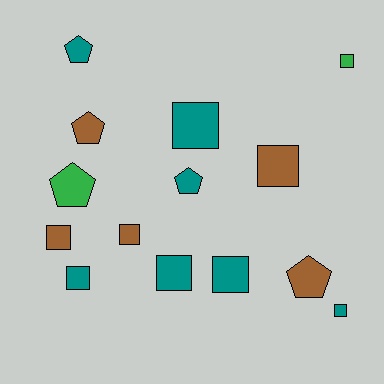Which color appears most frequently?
Teal, with 7 objects.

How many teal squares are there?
There are 5 teal squares.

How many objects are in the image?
There are 14 objects.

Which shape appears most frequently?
Square, with 9 objects.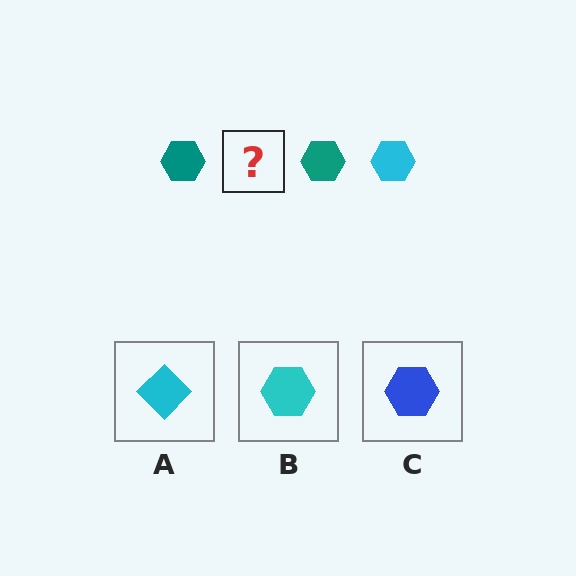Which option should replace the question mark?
Option B.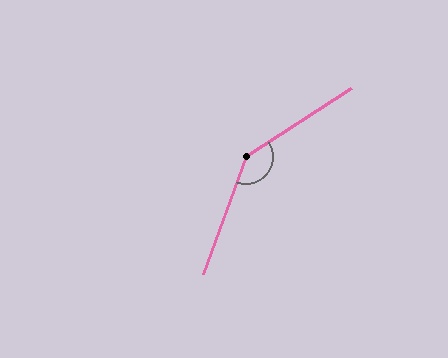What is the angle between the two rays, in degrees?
Approximately 143 degrees.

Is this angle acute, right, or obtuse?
It is obtuse.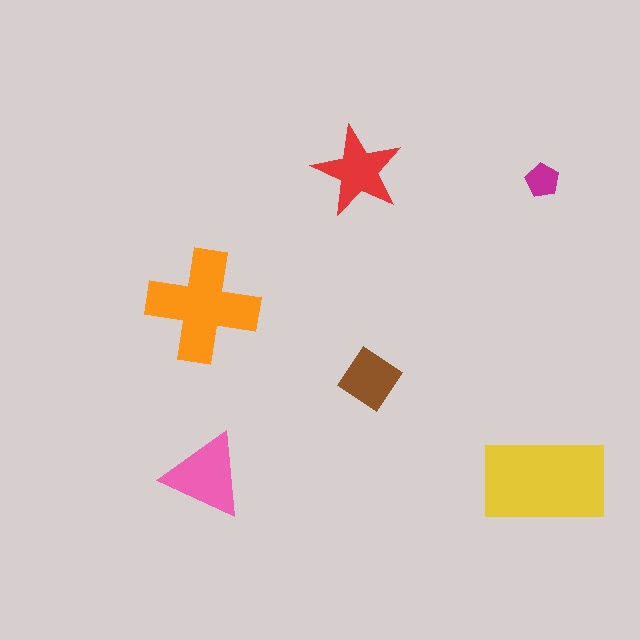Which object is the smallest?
The magenta pentagon.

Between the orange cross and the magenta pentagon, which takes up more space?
The orange cross.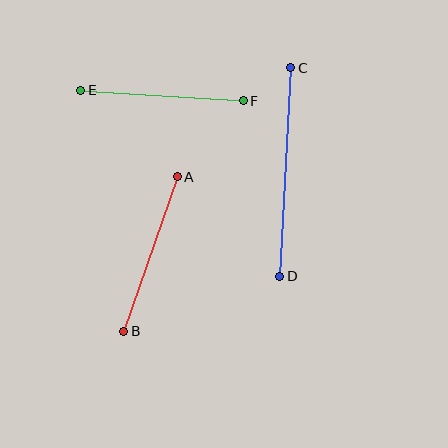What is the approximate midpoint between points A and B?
The midpoint is at approximately (151, 254) pixels.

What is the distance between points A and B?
The distance is approximately 163 pixels.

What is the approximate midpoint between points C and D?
The midpoint is at approximately (285, 172) pixels.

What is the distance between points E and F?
The distance is approximately 163 pixels.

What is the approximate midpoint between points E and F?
The midpoint is at approximately (162, 96) pixels.